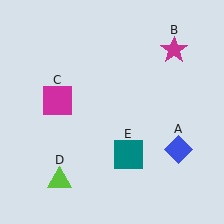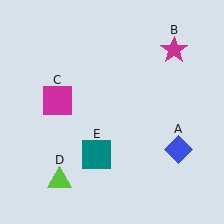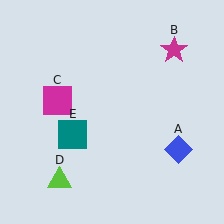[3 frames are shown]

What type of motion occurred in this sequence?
The teal square (object E) rotated clockwise around the center of the scene.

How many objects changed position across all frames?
1 object changed position: teal square (object E).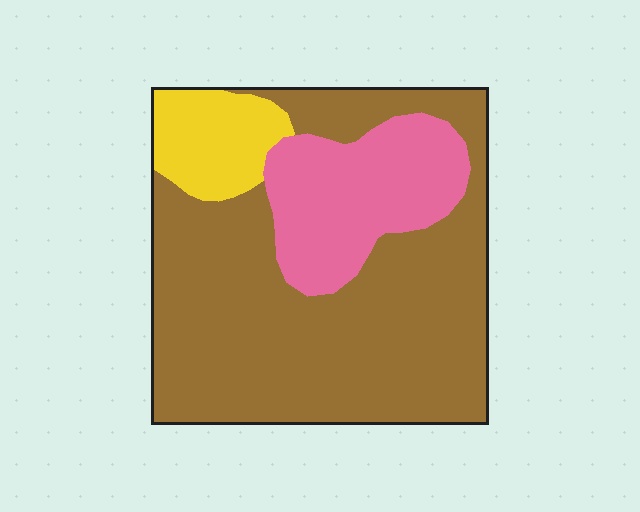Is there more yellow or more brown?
Brown.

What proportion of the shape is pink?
Pink takes up between a sixth and a third of the shape.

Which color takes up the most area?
Brown, at roughly 70%.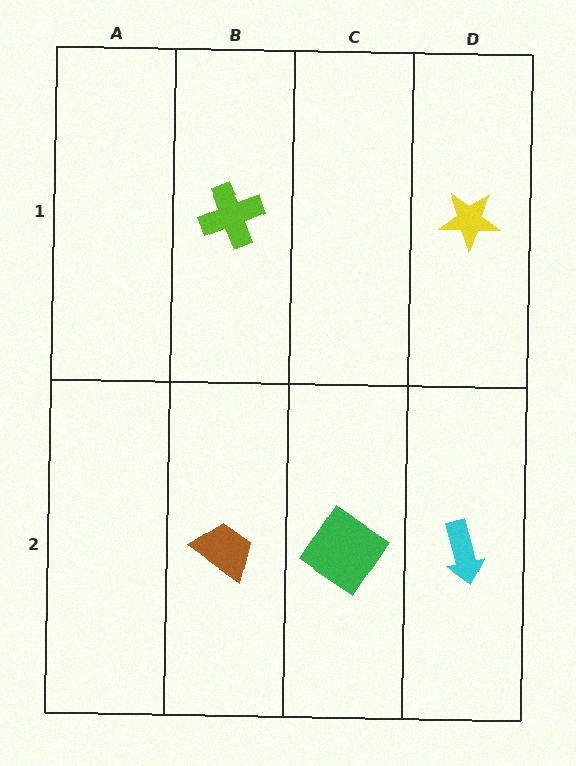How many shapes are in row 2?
3 shapes.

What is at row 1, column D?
A yellow star.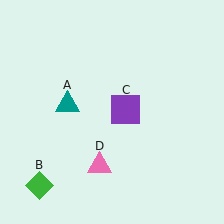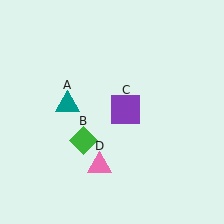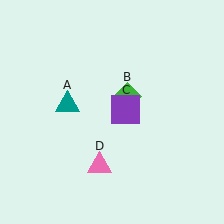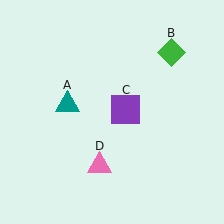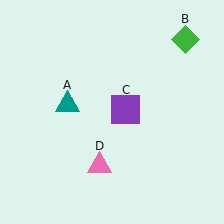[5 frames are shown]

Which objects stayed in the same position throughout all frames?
Teal triangle (object A) and purple square (object C) and pink triangle (object D) remained stationary.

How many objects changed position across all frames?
1 object changed position: green diamond (object B).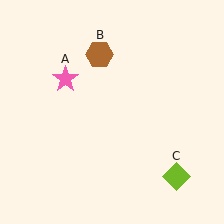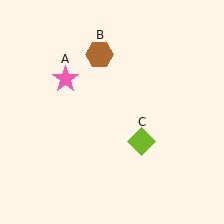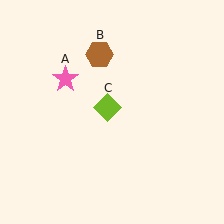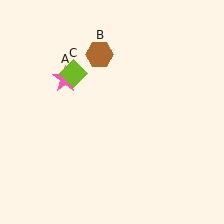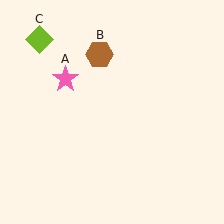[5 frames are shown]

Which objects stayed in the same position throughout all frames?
Pink star (object A) and brown hexagon (object B) remained stationary.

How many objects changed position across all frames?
1 object changed position: lime diamond (object C).